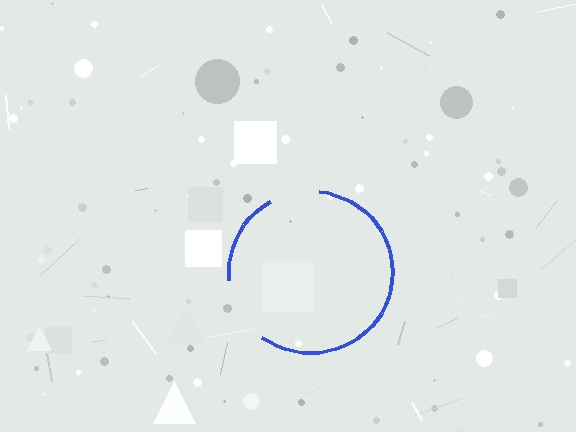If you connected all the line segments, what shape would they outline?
They would outline a circle.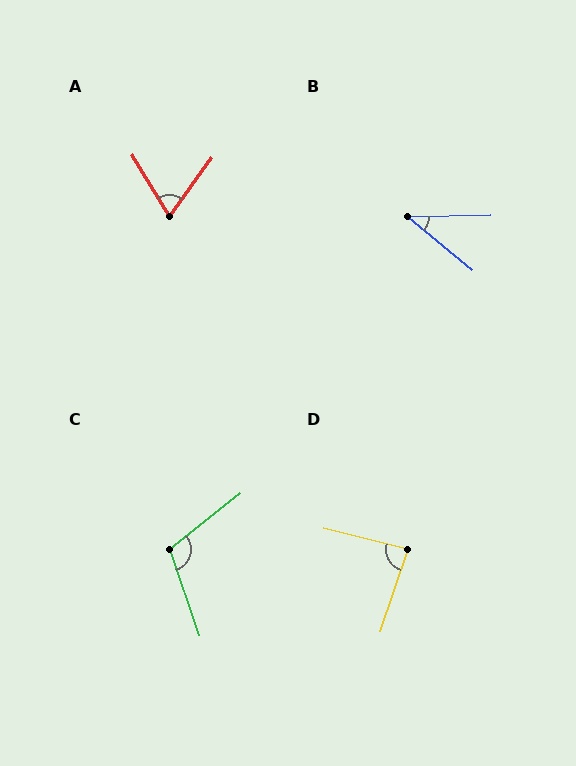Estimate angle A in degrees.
Approximately 67 degrees.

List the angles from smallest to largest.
B (40°), A (67°), D (85°), C (110°).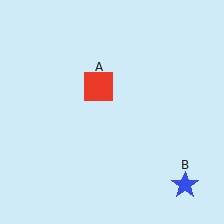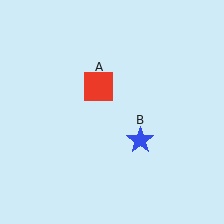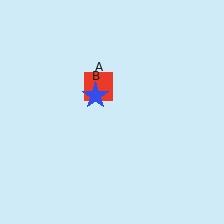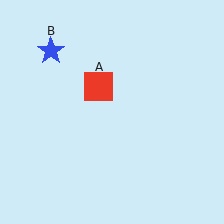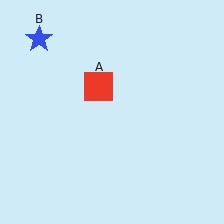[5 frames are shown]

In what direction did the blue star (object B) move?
The blue star (object B) moved up and to the left.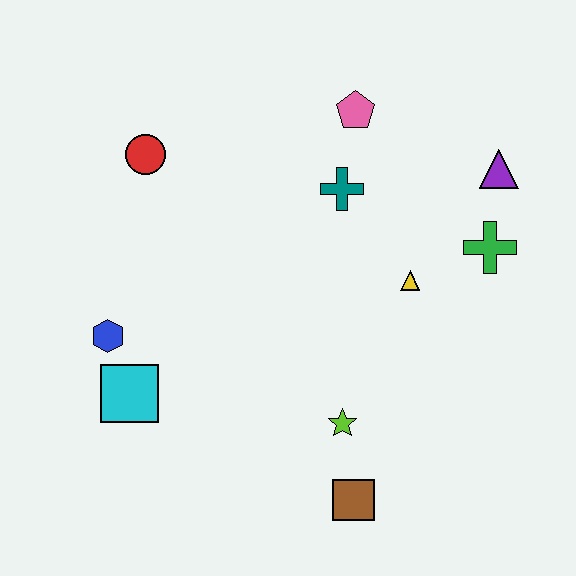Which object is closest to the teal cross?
The pink pentagon is closest to the teal cross.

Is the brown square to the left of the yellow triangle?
Yes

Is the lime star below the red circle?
Yes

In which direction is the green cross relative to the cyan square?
The green cross is to the right of the cyan square.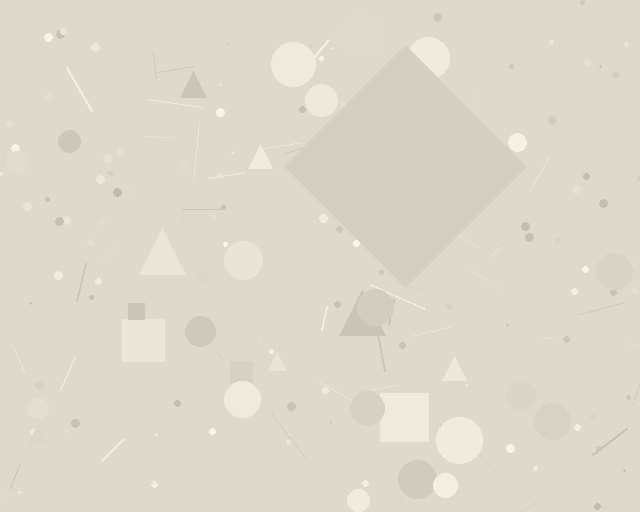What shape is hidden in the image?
A diamond is hidden in the image.